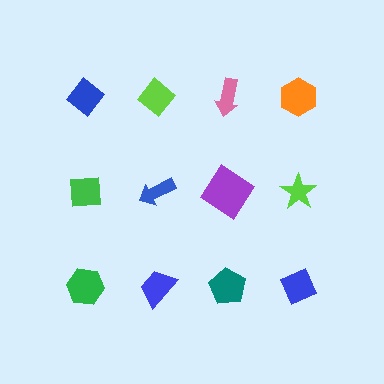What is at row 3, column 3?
A teal pentagon.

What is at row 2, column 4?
A lime star.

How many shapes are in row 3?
4 shapes.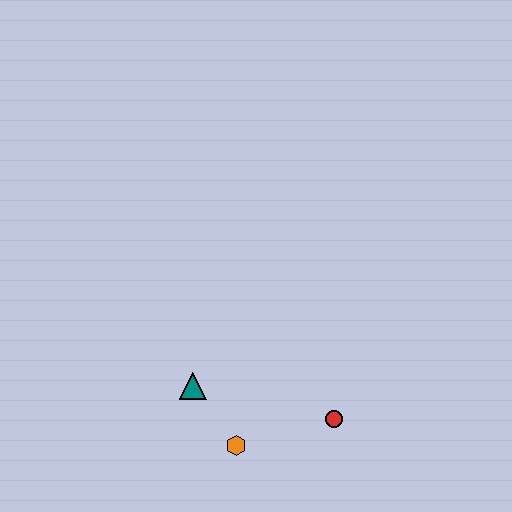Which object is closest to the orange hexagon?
The teal triangle is closest to the orange hexagon.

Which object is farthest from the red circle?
The teal triangle is farthest from the red circle.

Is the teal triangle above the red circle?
Yes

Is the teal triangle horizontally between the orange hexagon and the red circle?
No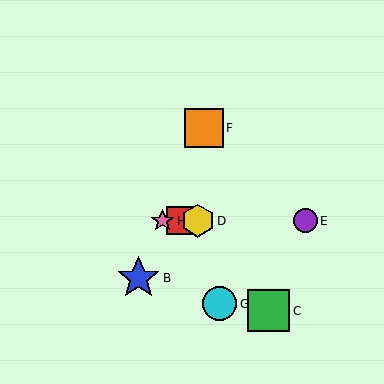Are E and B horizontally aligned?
No, E is at y≈221 and B is at y≈278.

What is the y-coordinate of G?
Object G is at y≈304.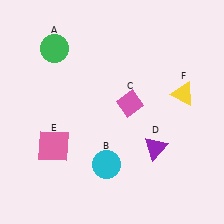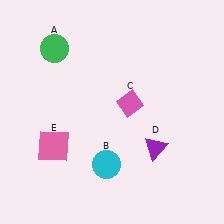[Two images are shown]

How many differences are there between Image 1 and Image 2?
There is 1 difference between the two images.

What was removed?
The yellow triangle (F) was removed in Image 2.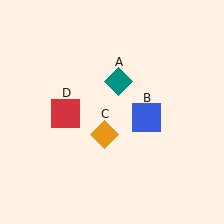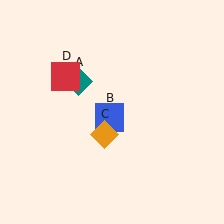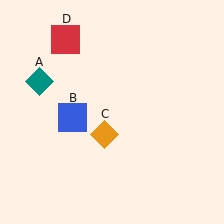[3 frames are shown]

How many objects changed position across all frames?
3 objects changed position: teal diamond (object A), blue square (object B), red square (object D).